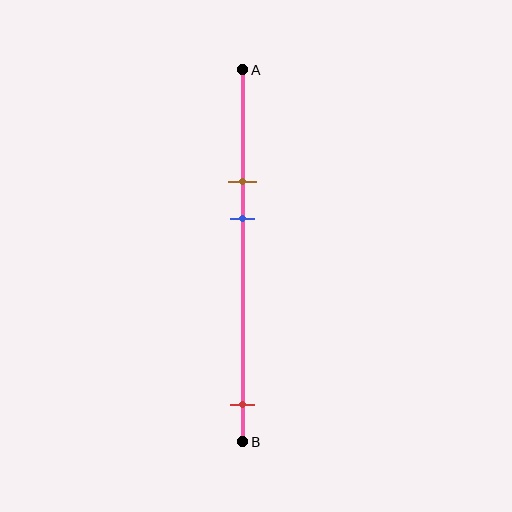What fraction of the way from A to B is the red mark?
The red mark is approximately 90% (0.9) of the way from A to B.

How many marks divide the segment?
There are 3 marks dividing the segment.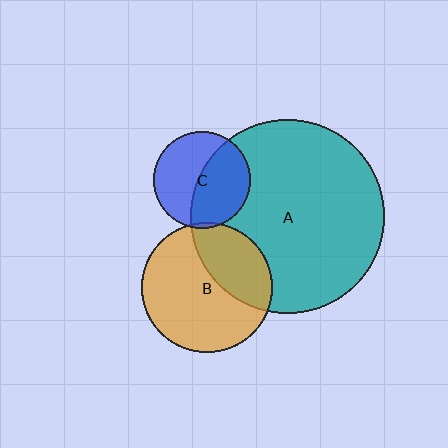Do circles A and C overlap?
Yes.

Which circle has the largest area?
Circle A (teal).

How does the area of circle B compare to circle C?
Approximately 1.8 times.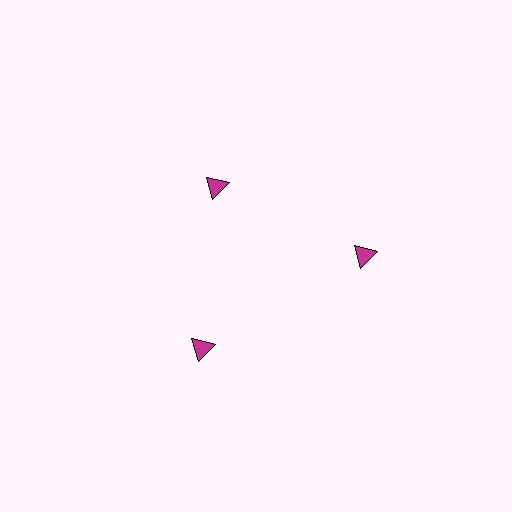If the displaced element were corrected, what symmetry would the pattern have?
It would have 3-fold rotational symmetry — the pattern would map onto itself every 120 degrees.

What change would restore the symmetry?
The symmetry would be restored by moving it outward, back onto the ring so that all 3 triangles sit at equal angles and equal distance from the center.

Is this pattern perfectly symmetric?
No. The 3 magenta triangles are arranged in a ring, but one element near the 11 o'clock position is pulled inward toward the center, breaking the 3-fold rotational symmetry.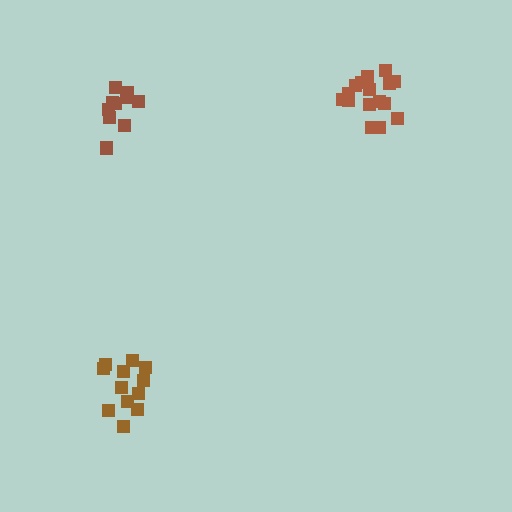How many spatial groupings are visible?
There are 3 spatial groupings.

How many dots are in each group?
Group 1: 16 dots, Group 2: 10 dots, Group 3: 12 dots (38 total).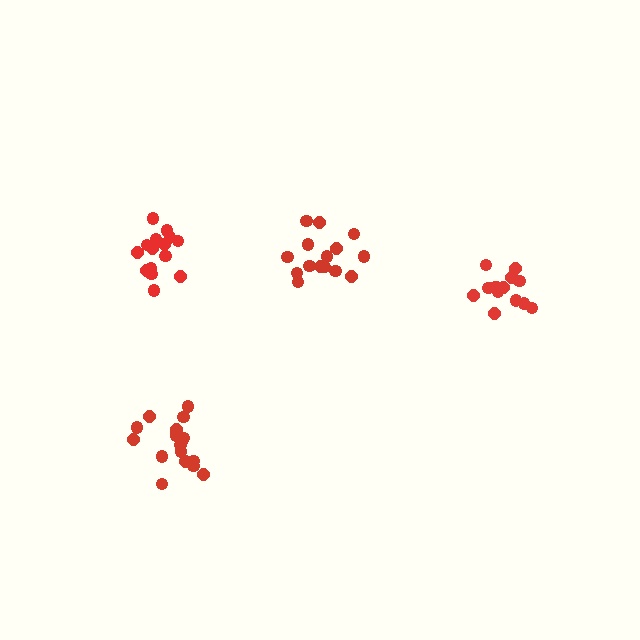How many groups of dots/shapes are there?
There are 4 groups.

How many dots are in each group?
Group 1: 15 dots, Group 2: 18 dots, Group 3: 14 dots, Group 4: 15 dots (62 total).